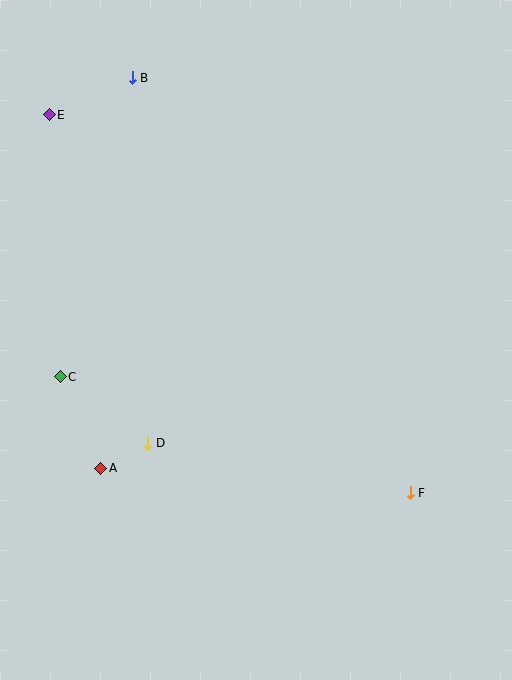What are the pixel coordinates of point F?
Point F is at (410, 493).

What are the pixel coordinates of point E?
Point E is at (49, 115).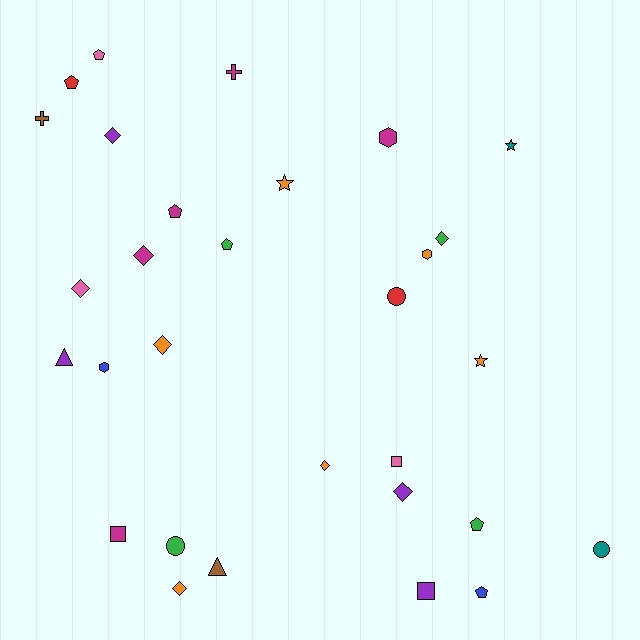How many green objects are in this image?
There are 4 green objects.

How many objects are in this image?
There are 30 objects.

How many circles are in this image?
There are 3 circles.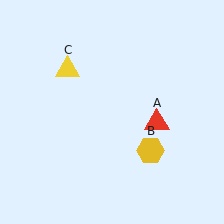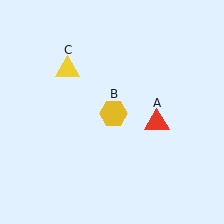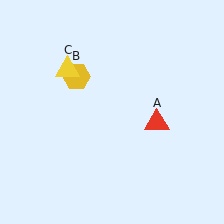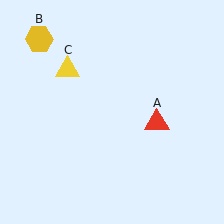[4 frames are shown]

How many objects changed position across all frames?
1 object changed position: yellow hexagon (object B).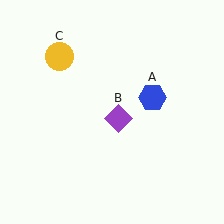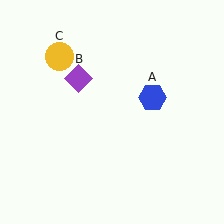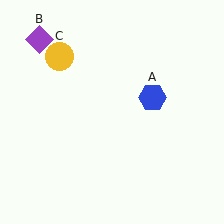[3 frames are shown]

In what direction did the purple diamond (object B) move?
The purple diamond (object B) moved up and to the left.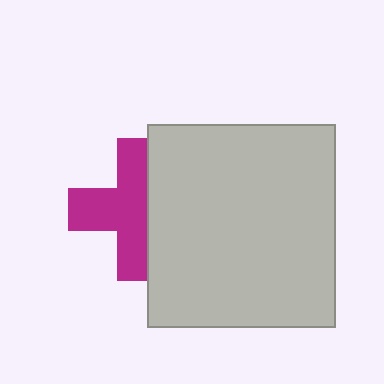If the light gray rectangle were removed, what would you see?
You would see the complete magenta cross.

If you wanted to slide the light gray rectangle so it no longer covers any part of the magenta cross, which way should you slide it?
Slide it right — that is the most direct way to separate the two shapes.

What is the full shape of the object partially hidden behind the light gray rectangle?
The partially hidden object is a magenta cross.